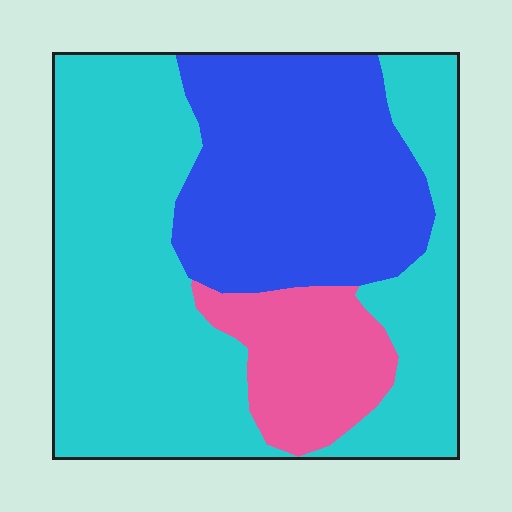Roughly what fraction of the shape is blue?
Blue covers 32% of the shape.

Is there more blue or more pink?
Blue.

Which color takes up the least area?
Pink, at roughly 15%.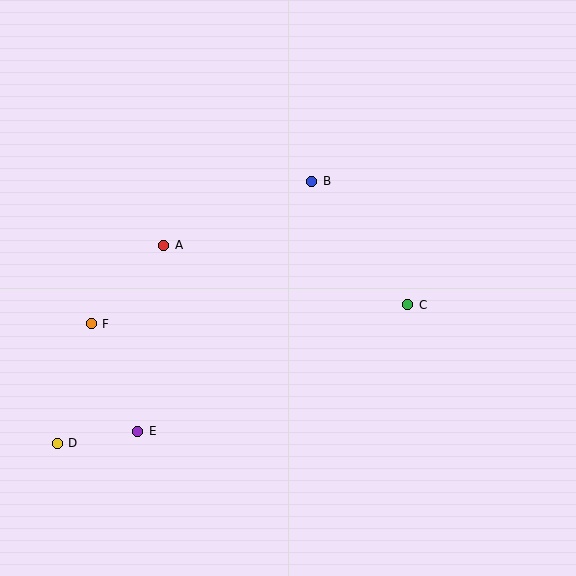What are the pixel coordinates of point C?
Point C is at (408, 305).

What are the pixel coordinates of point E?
Point E is at (138, 431).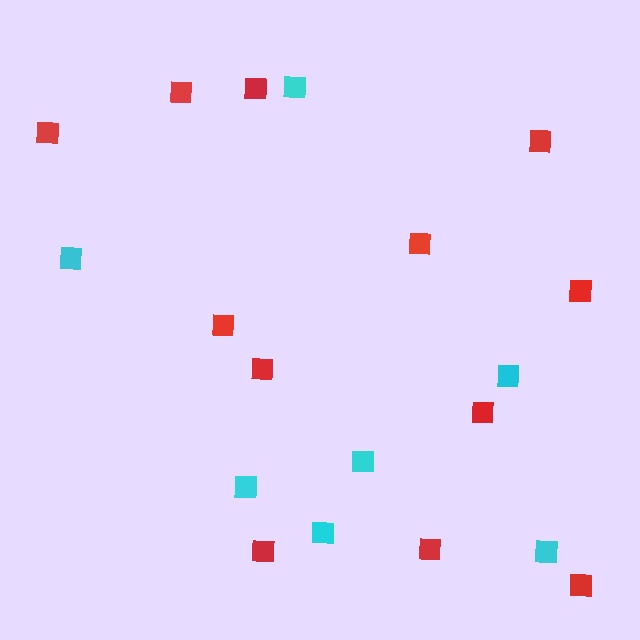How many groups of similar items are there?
There are 2 groups: one group of red squares (12) and one group of cyan squares (7).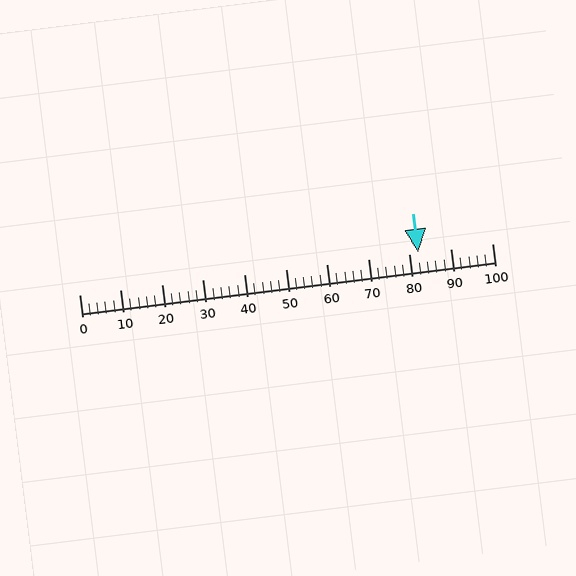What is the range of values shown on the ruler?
The ruler shows values from 0 to 100.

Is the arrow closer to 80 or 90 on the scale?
The arrow is closer to 80.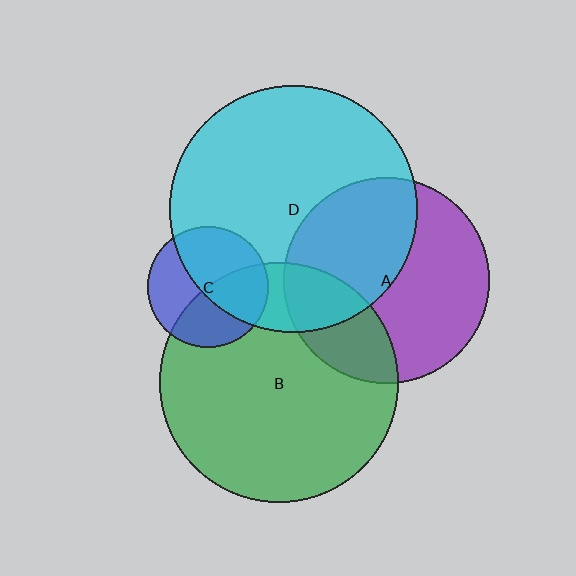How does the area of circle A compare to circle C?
Approximately 2.9 times.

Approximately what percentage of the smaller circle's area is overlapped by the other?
Approximately 45%.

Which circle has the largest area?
Circle D (cyan).